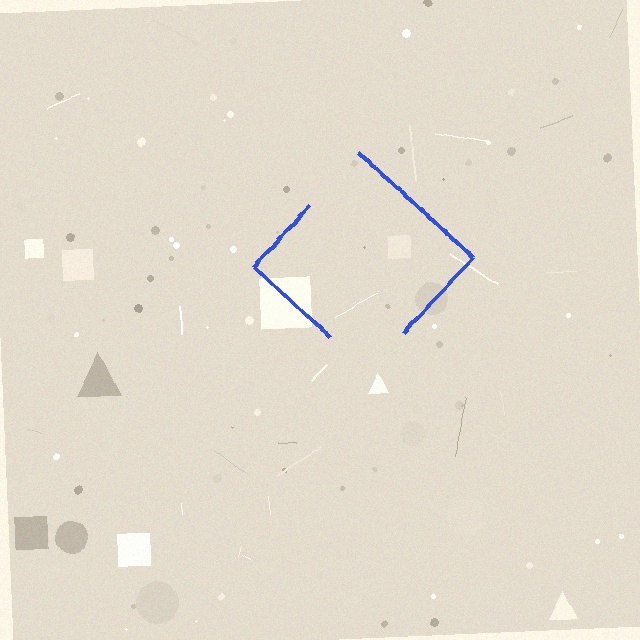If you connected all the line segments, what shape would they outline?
They would outline a diamond.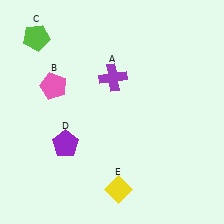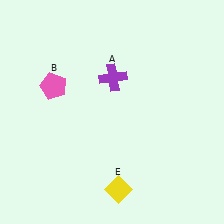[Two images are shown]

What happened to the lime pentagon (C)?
The lime pentagon (C) was removed in Image 2. It was in the top-left area of Image 1.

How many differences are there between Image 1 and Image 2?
There are 2 differences between the two images.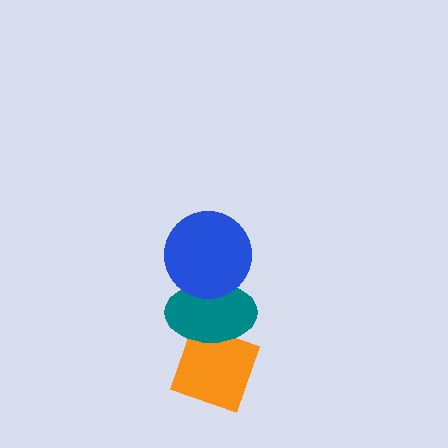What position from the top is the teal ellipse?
The teal ellipse is 2nd from the top.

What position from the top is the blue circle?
The blue circle is 1st from the top.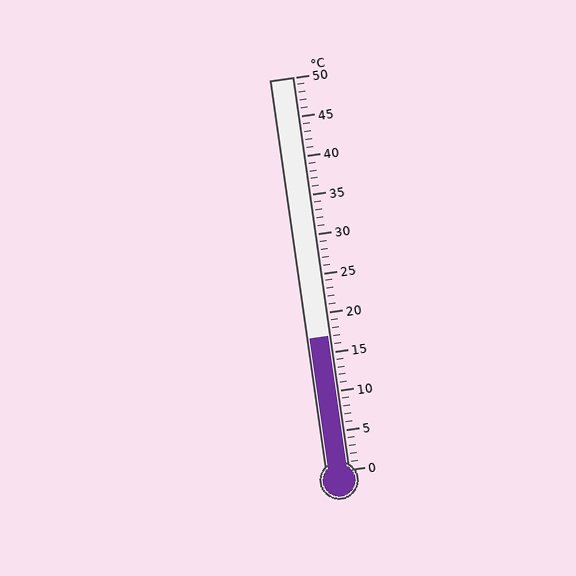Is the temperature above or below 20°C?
The temperature is below 20°C.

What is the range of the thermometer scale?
The thermometer scale ranges from 0°C to 50°C.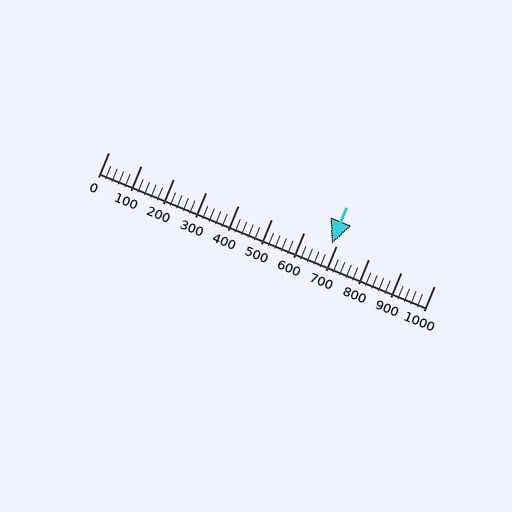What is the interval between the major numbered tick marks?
The major tick marks are spaced 100 units apart.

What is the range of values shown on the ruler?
The ruler shows values from 0 to 1000.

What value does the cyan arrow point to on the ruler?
The cyan arrow points to approximately 686.